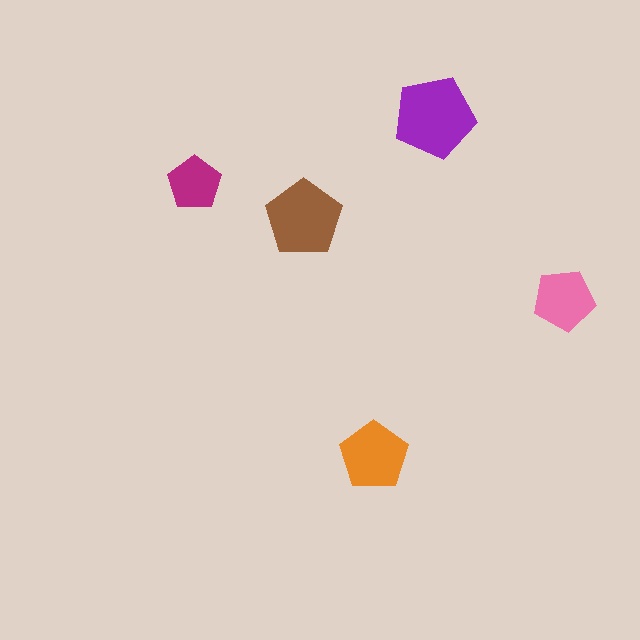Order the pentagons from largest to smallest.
the purple one, the brown one, the orange one, the pink one, the magenta one.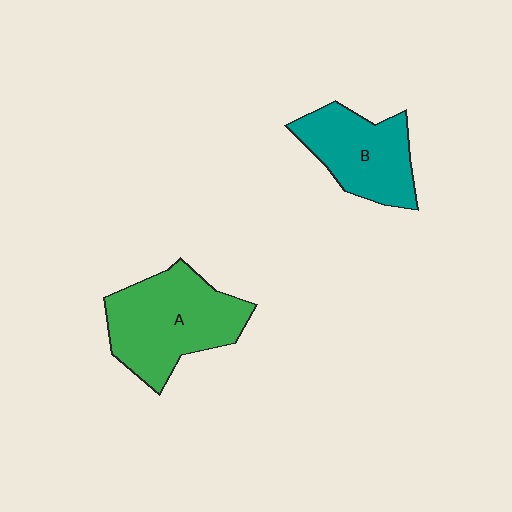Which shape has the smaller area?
Shape B (teal).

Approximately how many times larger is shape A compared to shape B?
Approximately 1.3 times.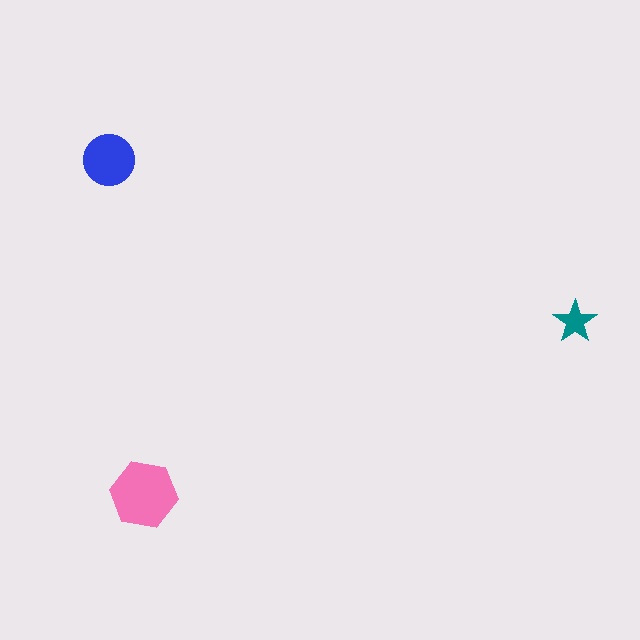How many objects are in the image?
There are 3 objects in the image.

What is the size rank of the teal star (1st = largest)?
3rd.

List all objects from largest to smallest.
The pink hexagon, the blue circle, the teal star.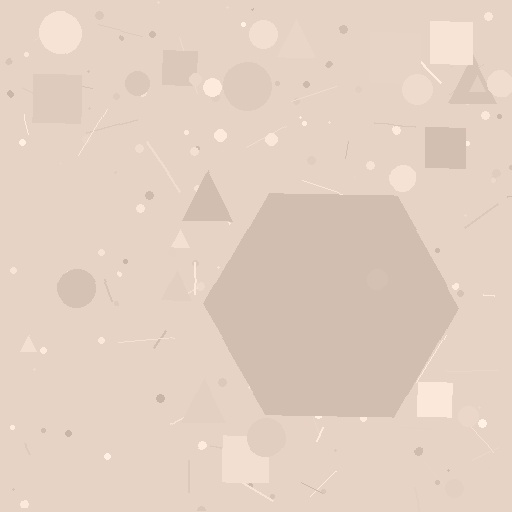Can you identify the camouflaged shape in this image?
The camouflaged shape is a hexagon.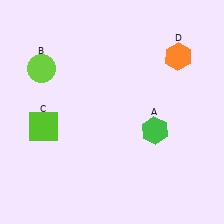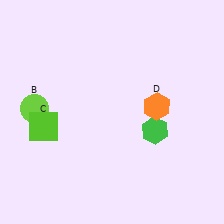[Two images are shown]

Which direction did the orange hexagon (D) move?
The orange hexagon (D) moved down.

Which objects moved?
The objects that moved are: the lime circle (B), the orange hexagon (D).